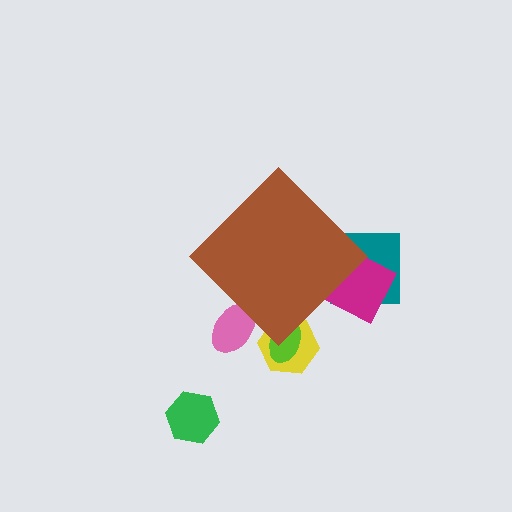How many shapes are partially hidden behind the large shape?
5 shapes are partially hidden.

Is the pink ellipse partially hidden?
Yes, the pink ellipse is partially hidden behind the brown diamond.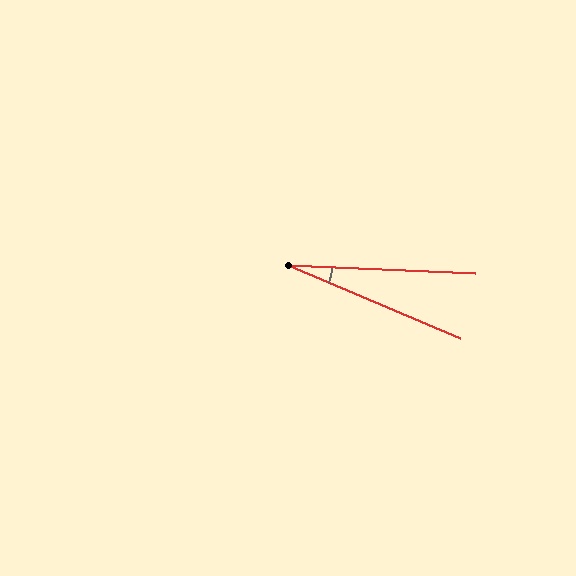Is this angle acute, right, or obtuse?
It is acute.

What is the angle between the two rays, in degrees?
Approximately 20 degrees.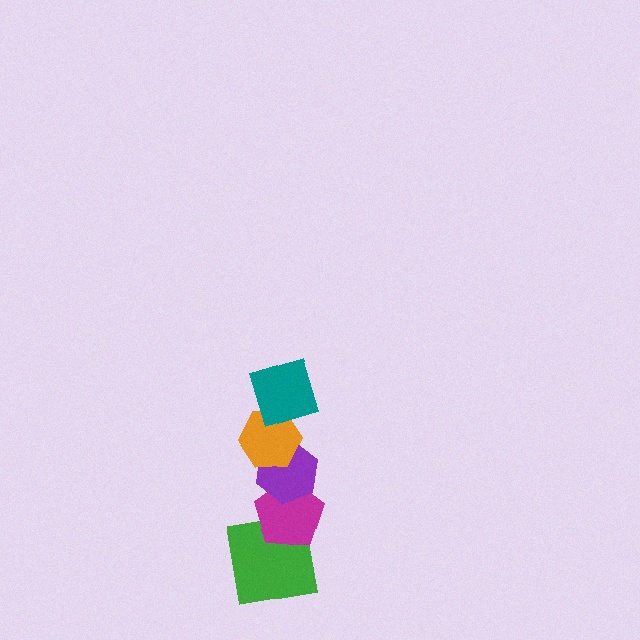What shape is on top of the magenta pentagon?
The purple hexagon is on top of the magenta pentagon.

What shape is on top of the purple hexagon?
The orange hexagon is on top of the purple hexagon.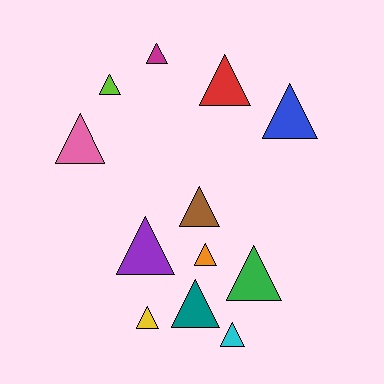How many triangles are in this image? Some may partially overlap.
There are 12 triangles.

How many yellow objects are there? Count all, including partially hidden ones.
There is 1 yellow object.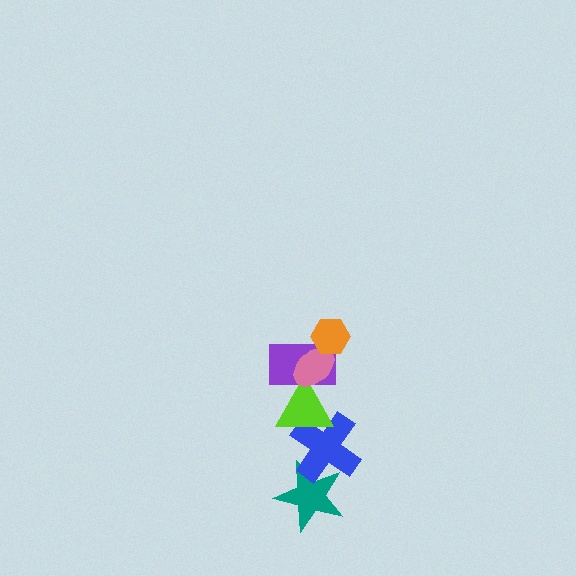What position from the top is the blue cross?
The blue cross is 5th from the top.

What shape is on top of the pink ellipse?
The orange hexagon is on top of the pink ellipse.